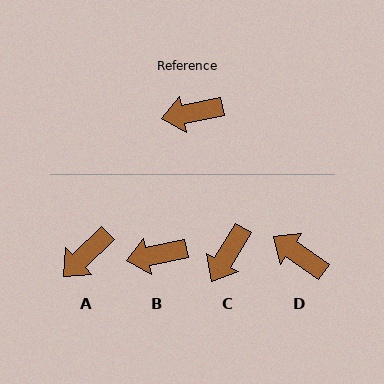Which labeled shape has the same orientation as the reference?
B.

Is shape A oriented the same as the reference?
No, it is off by about 33 degrees.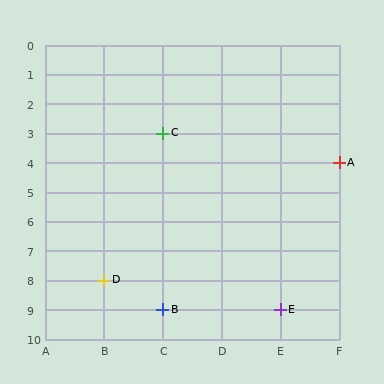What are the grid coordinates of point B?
Point B is at grid coordinates (C, 9).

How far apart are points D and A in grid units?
Points D and A are 4 columns and 4 rows apart (about 5.7 grid units diagonally).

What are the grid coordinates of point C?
Point C is at grid coordinates (C, 3).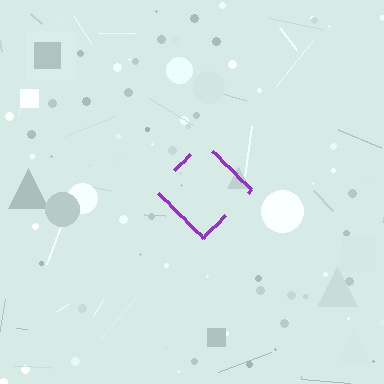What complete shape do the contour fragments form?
The contour fragments form a diamond.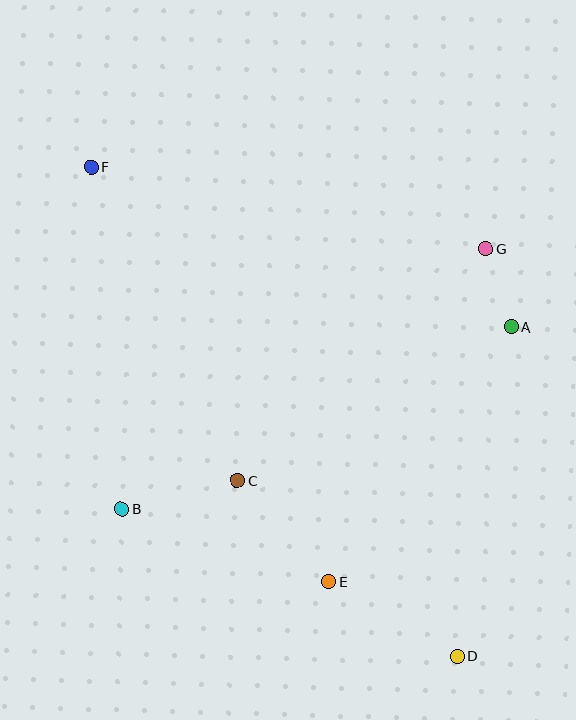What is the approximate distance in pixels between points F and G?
The distance between F and G is approximately 403 pixels.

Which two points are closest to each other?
Points A and G are closest to each other.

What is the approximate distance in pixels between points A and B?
The distance between A and B is approximately 430 pixels.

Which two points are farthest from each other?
Points D and F are farthest from each other.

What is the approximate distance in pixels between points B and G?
The distance between B and G is approximately 448 pixels.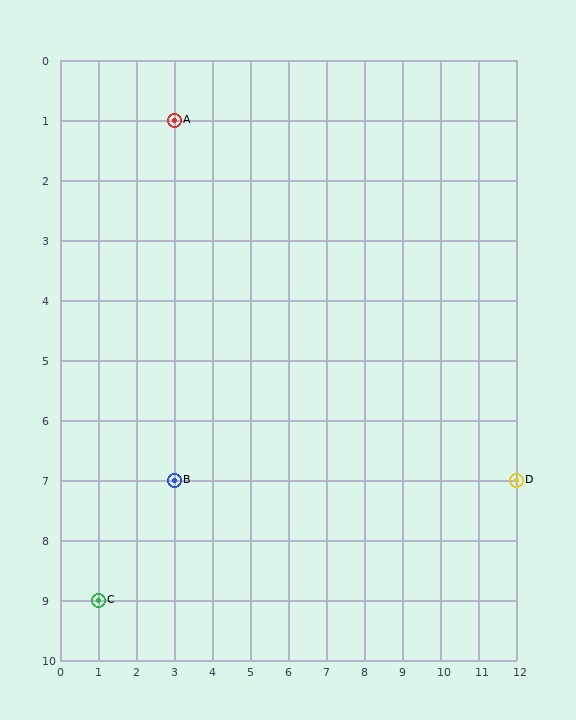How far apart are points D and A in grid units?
Points D and A are 9 columns and 6 rows apart (about 10.8 grid units diagonally).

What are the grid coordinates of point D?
Point D is at grid coordinates (12, 7).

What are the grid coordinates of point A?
Point A is at grid coordinates (3, 1).